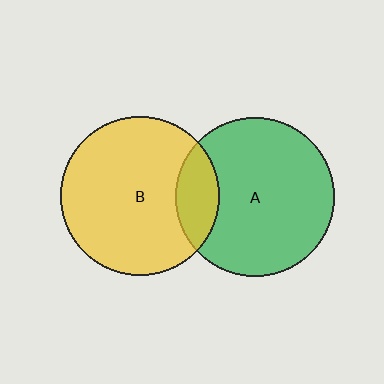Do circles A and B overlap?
Yes.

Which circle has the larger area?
Circle B (yellow).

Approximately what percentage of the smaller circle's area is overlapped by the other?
Approximately 15%.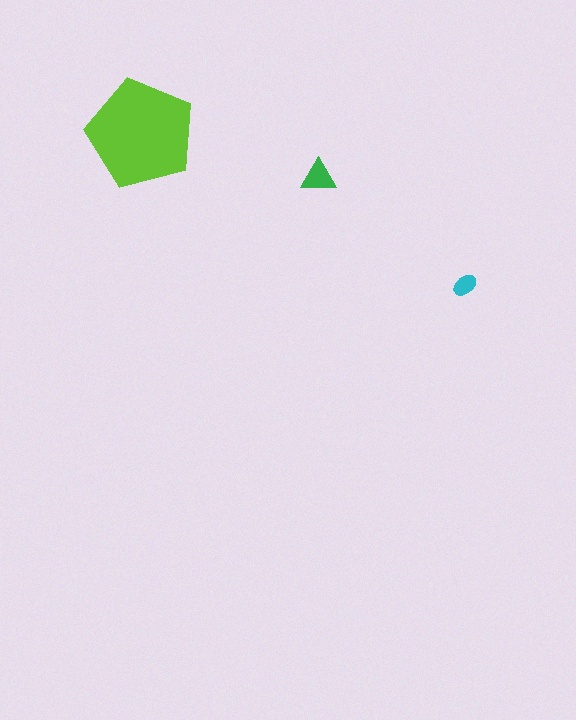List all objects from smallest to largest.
The cyan ellipse, the green triangle, the lime pentagon.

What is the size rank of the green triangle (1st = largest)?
2nd.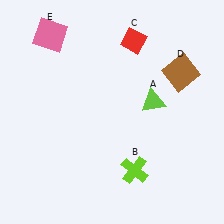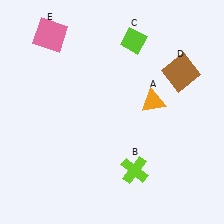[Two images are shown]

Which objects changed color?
A changed from lime to orange. C changed from red to lime.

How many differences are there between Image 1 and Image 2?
There are 2 differences between the two images.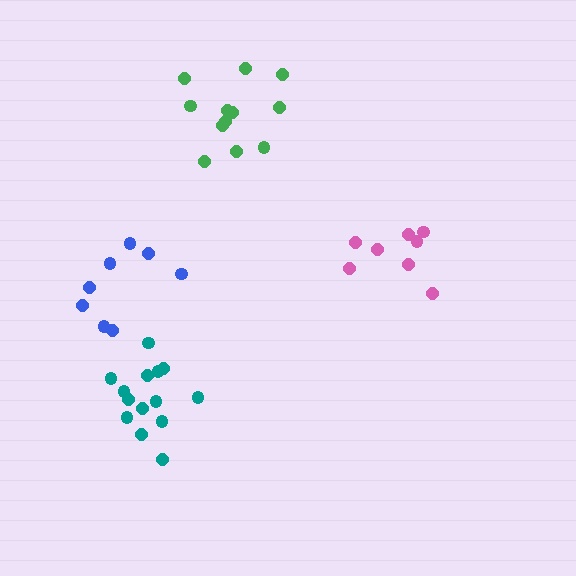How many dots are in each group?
Group 1: 14 dots, Group 2: 12 dots, Group 3: 8 dots, Group 4: 8 dots (42 total).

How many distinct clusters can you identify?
There are 4 distinct clusters.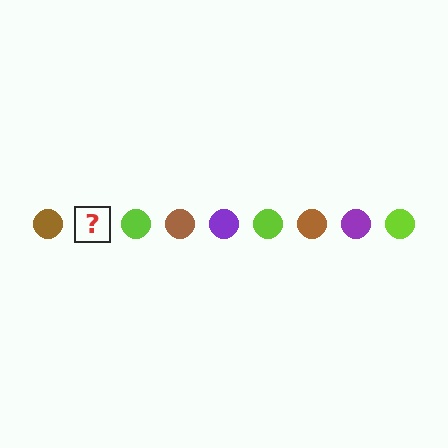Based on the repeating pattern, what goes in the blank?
The blank should be a purple circle.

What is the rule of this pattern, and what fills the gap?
The rule is that the pattern cycles through brown, purple, lime circles. The gap should be filled with a purple circle.